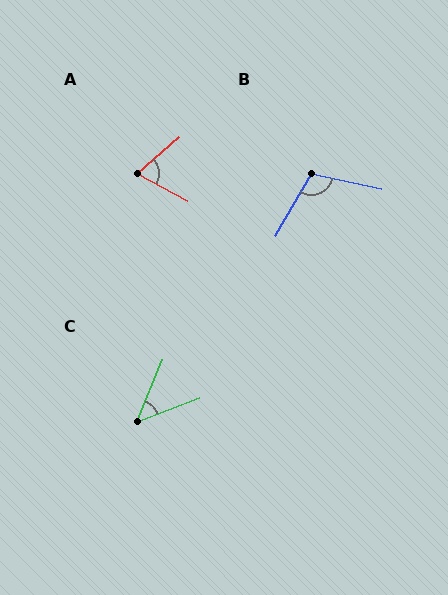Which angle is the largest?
B, at approximately 108 degrees.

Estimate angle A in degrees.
Approximately 69 degrees.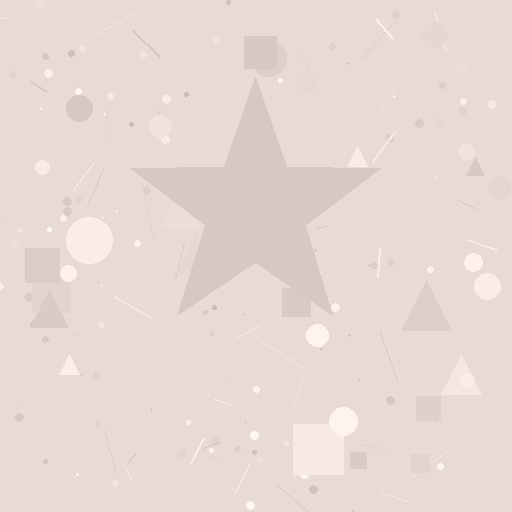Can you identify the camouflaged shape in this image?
The camouflaged shape is a star.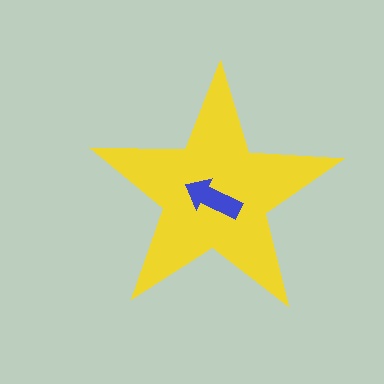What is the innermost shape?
The blue arrow.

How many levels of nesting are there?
2.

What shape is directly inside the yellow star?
The blue arrow.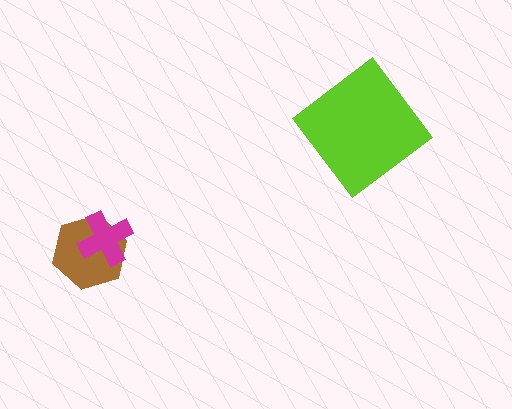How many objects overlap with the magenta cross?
1 object overlaps with the magenta cross.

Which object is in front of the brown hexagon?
The magenta cross is in front of the brown hexagon.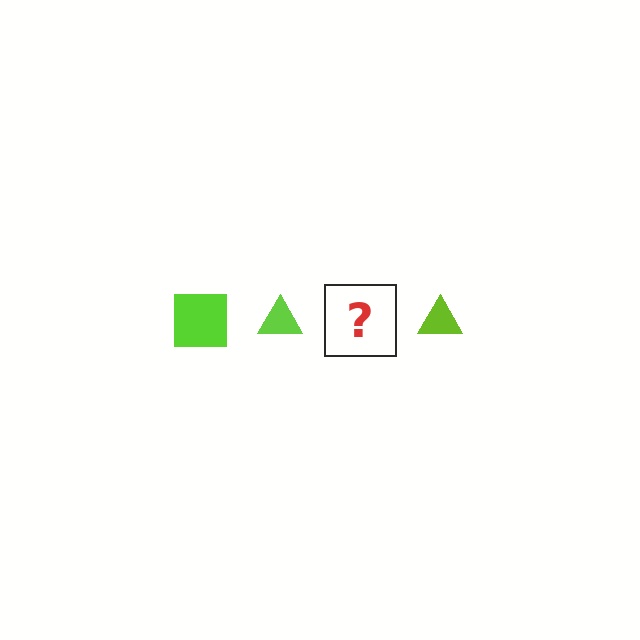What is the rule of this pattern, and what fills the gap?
The rule is that the pattern cycles through square, triangle shapes in lime. The gap should be filled with a lime square.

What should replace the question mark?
The question mark should be replaced with a lime square.